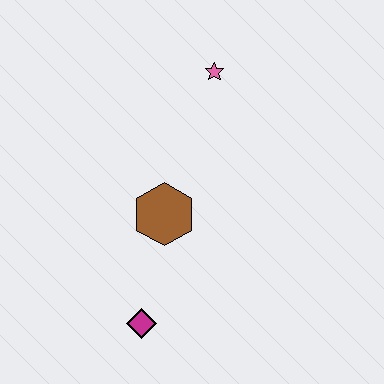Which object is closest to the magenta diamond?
The brown hexagon is closest to the magenta diamond.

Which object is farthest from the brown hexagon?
The pink star is farthest from the brown hexagon.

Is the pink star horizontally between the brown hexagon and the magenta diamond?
No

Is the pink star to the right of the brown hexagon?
Yes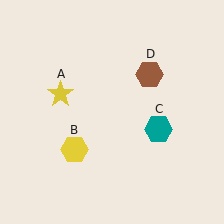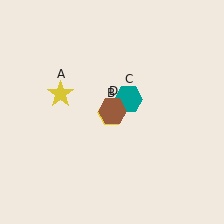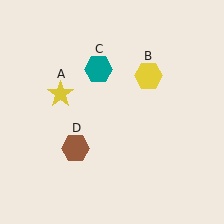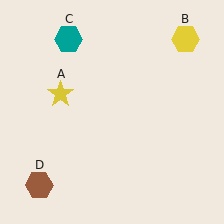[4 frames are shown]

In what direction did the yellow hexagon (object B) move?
The yellow hexagon (object B) moved up and to the right.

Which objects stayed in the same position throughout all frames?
Yellow star (object A) remained stationary.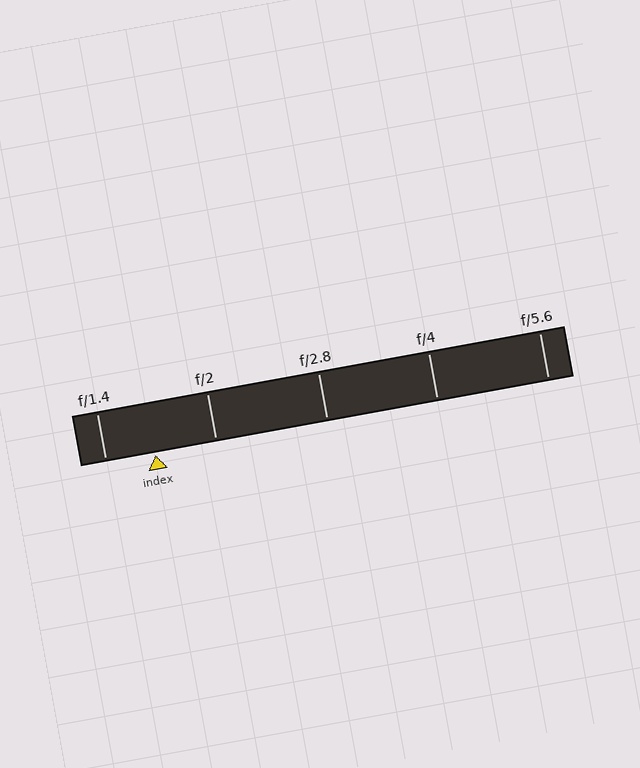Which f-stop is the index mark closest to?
The index mark is closest to f/1.4.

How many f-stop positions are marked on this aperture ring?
There are 5 f-stop positions marked.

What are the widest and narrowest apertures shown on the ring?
The widest aperture shown is f/1.4 and the narrowest is f/5.6.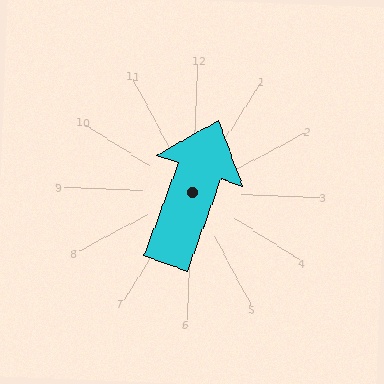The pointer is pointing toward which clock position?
Roughly 1 o'clock.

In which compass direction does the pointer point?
North.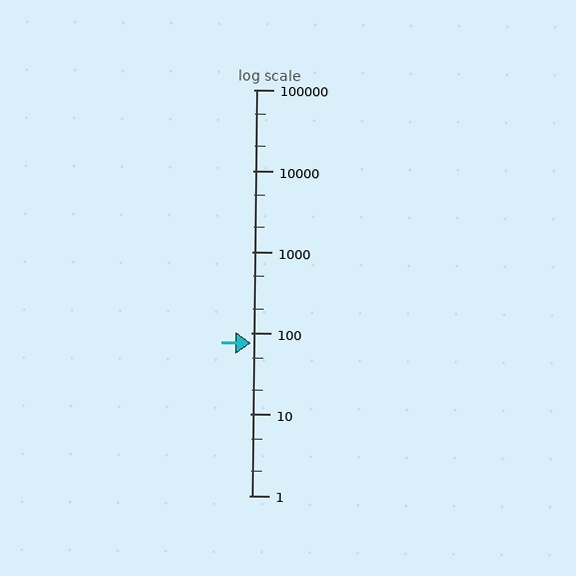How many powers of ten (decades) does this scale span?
The scale spans 5 decades, from 1 to 100000.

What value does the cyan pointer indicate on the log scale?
The pointer indicates approximately 75.